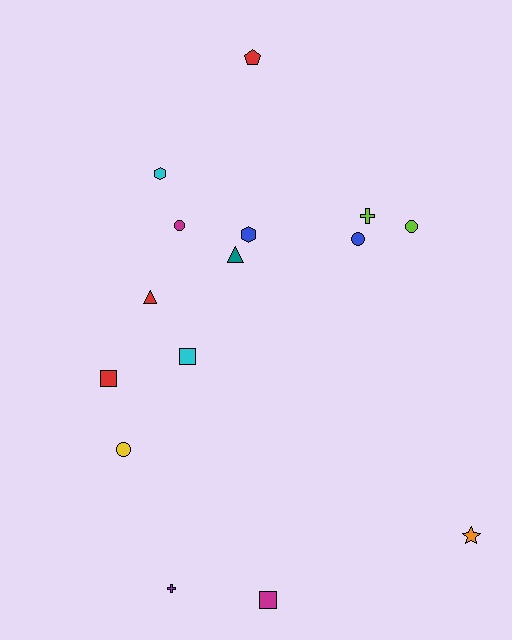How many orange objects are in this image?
There is 1 orange object.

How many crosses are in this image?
There are 2 crosses.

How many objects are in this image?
There are 15 objects.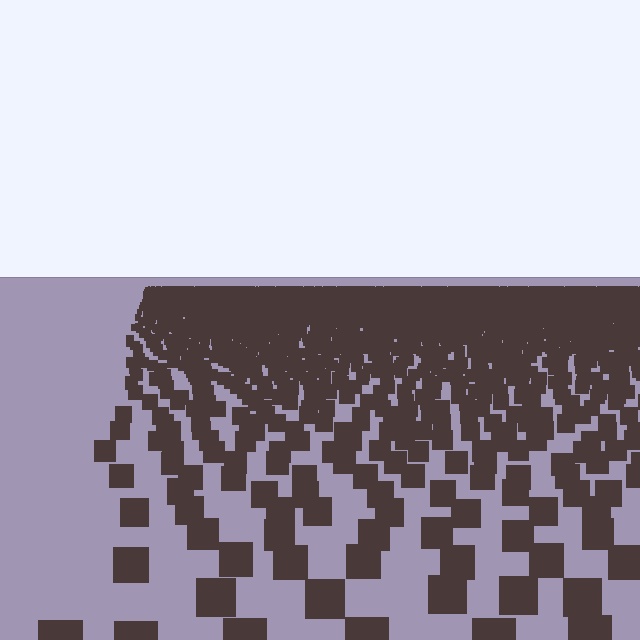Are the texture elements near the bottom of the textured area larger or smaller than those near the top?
Larger. Near the bottom, elements are closer to the viewer and appear at a bigger on-screen size.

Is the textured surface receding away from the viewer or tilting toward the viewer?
The surface is receding away from the viewer. Texture elements get smaller and denser toward the top.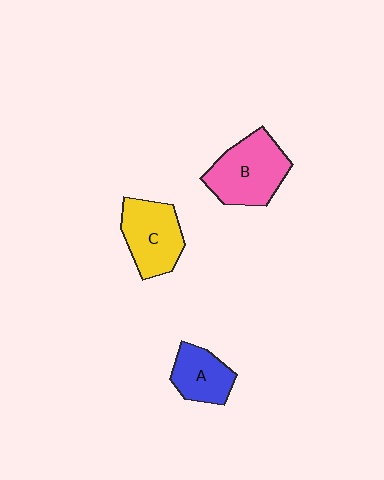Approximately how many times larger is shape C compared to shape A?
Approximately 1.4 times.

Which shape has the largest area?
Shape B (pink).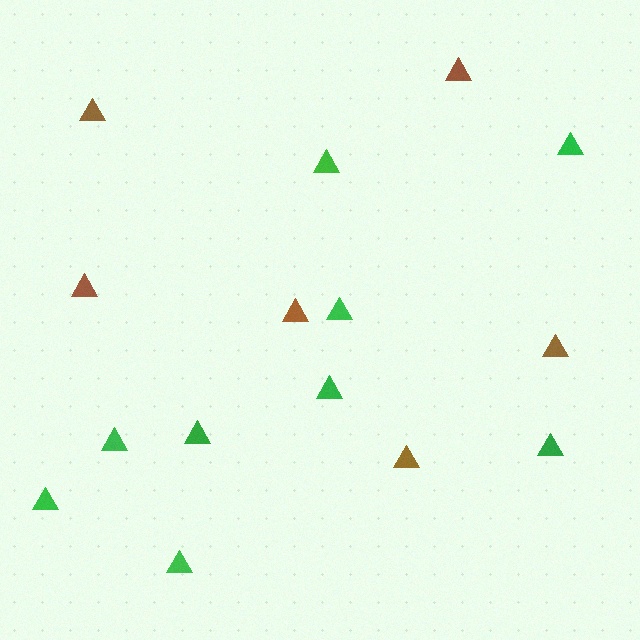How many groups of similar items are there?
There are 2 groups: one group of brown triangles (6) and one group of green triangles (9).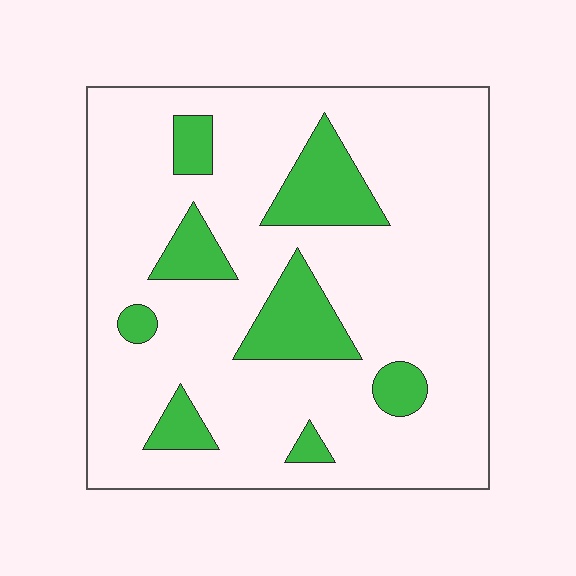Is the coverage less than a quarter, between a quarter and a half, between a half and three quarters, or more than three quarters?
Less than a quarter.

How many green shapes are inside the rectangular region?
8.